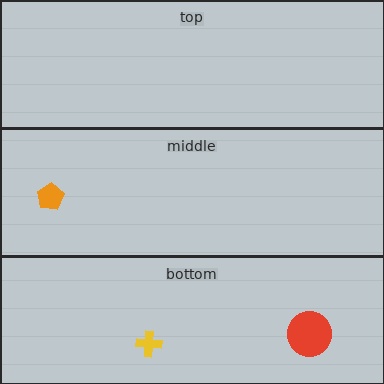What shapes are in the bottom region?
The red circle, the yellow cross.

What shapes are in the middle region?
The orange pentagon.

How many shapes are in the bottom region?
2.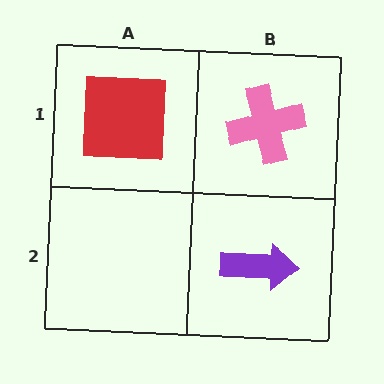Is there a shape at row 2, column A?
No, that cell is empty.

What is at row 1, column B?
A pink cross.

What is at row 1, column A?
A red square.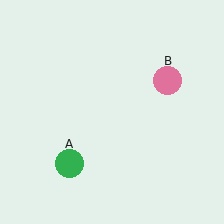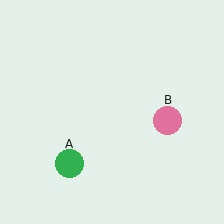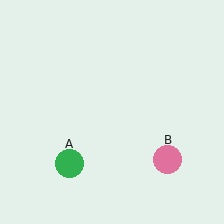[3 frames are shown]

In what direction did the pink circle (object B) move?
The pink circle (object B) moved down.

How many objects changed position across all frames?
1 object changed position: pink circle (object B).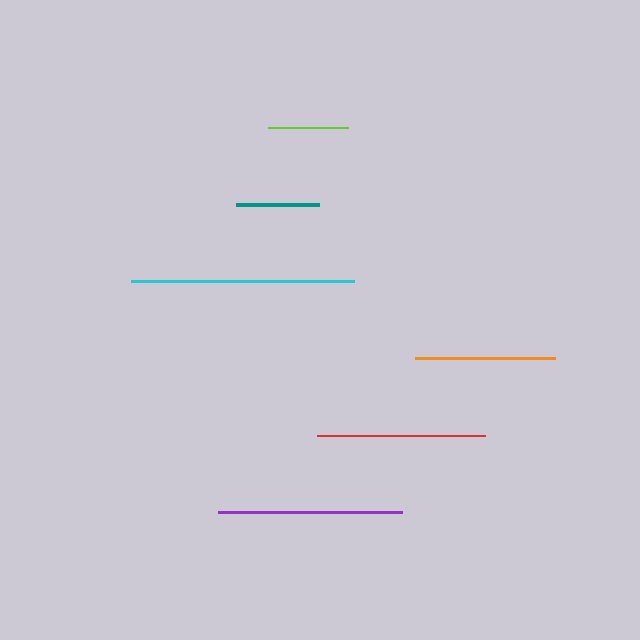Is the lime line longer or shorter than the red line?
The red line is longer than the lime line.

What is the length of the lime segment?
The lime segment is approximately 80 pixels long.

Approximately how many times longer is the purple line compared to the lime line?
The purple line is approximately 2.3 times the length of the lime line.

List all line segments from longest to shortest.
From longest to shortest: cyan, purple, red, orange, teal, lime.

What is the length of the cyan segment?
The cyan segment is approximately 224 pixels long.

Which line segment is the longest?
The cyan line is the longest at approximately 224 pixels.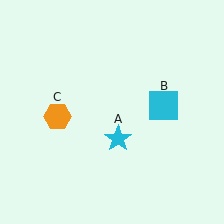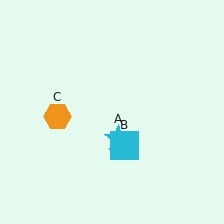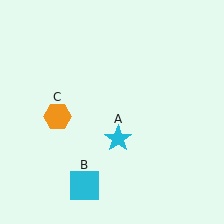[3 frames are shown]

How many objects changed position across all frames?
1 object changed position: cyan square (object B).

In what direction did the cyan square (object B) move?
The cyan square (object B) moved down and to the left.